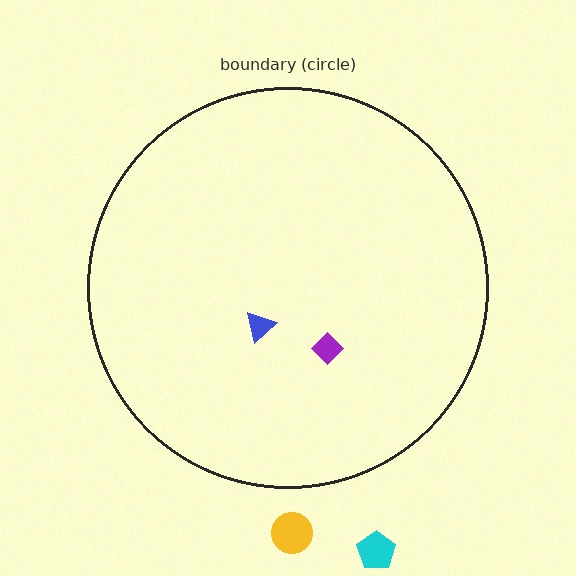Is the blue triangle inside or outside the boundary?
Inside.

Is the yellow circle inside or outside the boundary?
Outside.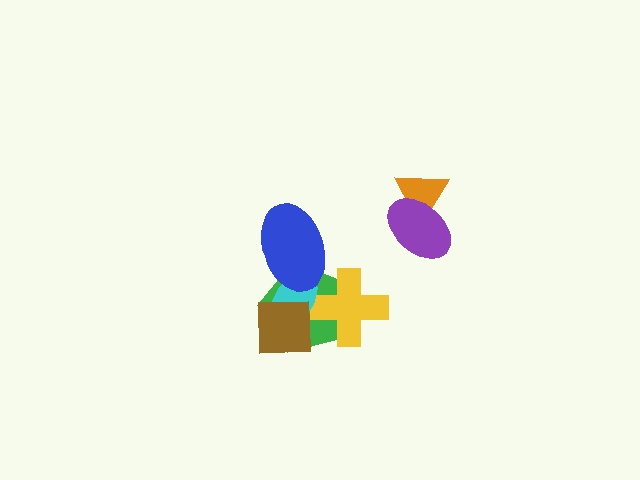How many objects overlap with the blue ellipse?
2 objects overlap with the blue ellipse.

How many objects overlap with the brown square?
2 objects overlap with the brown square.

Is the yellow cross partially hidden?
Yes, it is partially covered by another shape.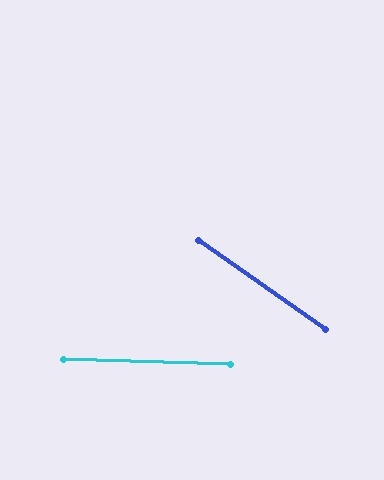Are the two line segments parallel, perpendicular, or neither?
Neither parallel nor perpendicular — they differ by about 33°.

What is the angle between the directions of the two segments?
Approximately 33 degrees.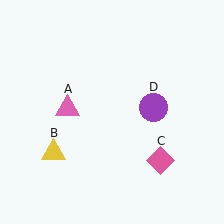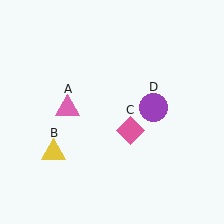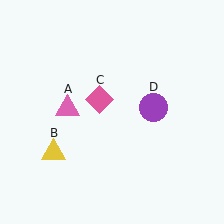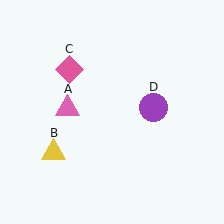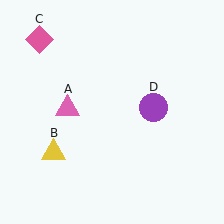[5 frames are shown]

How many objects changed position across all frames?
1 object changed position: pink diamond (object C).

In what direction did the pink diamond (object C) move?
The pink diamond (object C) moved up and to the left.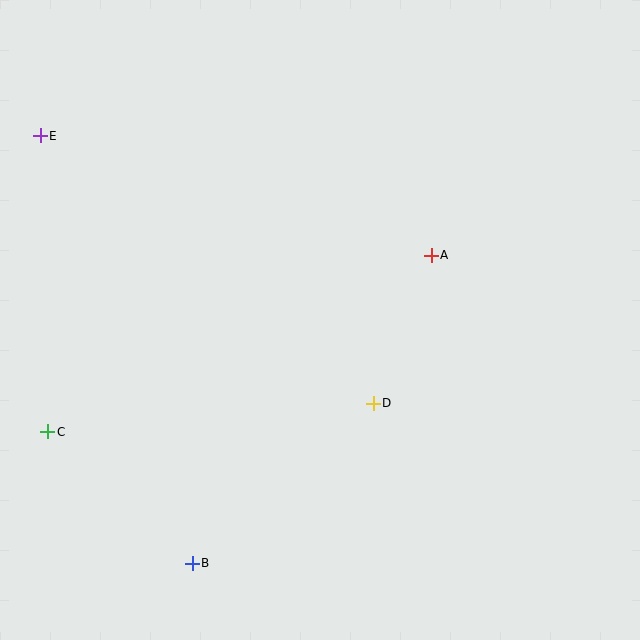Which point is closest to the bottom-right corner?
Point D is closest to the bottom-right corner.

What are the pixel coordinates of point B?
Point B is at (192, 563).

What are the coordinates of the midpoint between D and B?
The midpoint between D and B is at (283, 483).